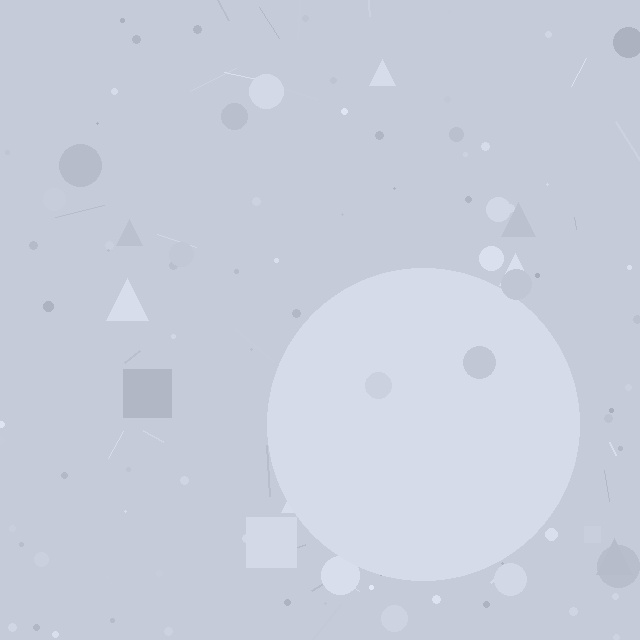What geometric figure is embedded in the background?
A circle is embedded in the background.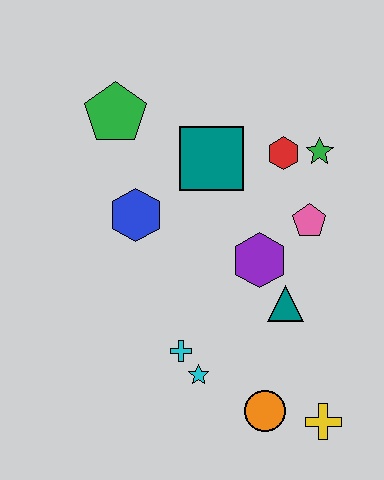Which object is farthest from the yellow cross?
The green pentagon is farthest from the yellow cross.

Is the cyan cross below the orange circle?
No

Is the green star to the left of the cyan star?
No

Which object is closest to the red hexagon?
The green star is closest to the red hexagon.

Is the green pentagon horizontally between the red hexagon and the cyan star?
No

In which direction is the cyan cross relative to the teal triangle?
The cyan cross is to the left of the teal triangle.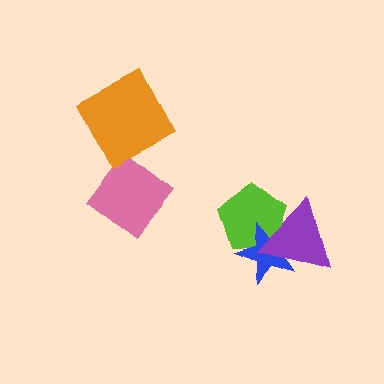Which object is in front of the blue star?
The purple triangle is in front of the blue star.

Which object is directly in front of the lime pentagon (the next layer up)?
The blue star is directly in front of the lime pentagon.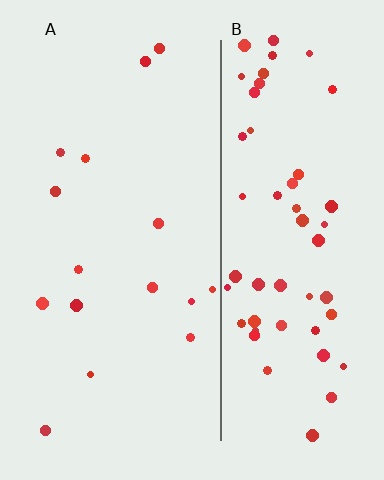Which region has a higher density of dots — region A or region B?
B (the right).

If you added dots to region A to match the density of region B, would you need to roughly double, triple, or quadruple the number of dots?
Approximately quadruple.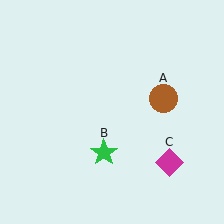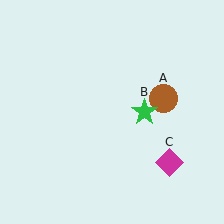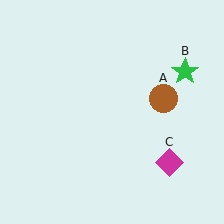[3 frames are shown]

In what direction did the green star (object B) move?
The green star (object B) moved up and to the right.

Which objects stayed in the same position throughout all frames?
Brown circle (object A) and magenta diamond (object C) remained stationary.